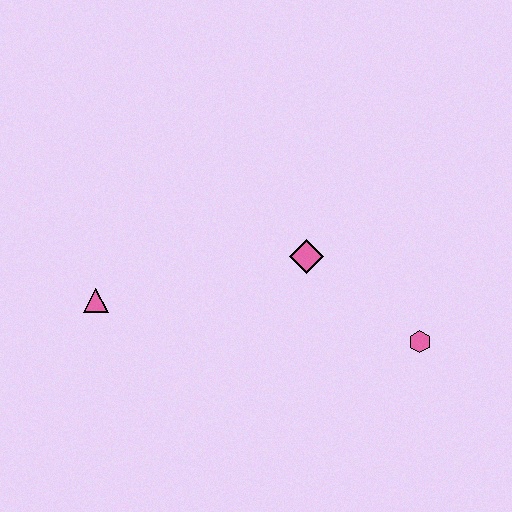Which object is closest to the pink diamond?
The pink hexagon is closest to the pink diamond.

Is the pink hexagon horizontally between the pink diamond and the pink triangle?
No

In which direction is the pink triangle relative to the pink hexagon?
The pink triangle is to the left of the pink hexagon.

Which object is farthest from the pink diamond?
The pink triangle is farthest from the pink diamond.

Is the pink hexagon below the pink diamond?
Yes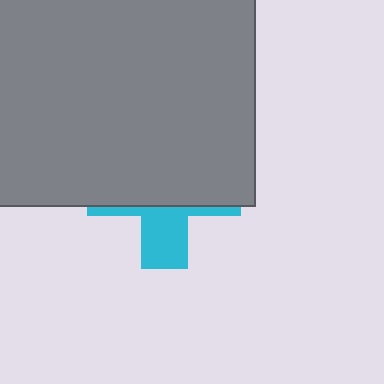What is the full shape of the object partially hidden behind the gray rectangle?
The partially hidden object is a cyan cross.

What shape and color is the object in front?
The object in front is a gray rectangle.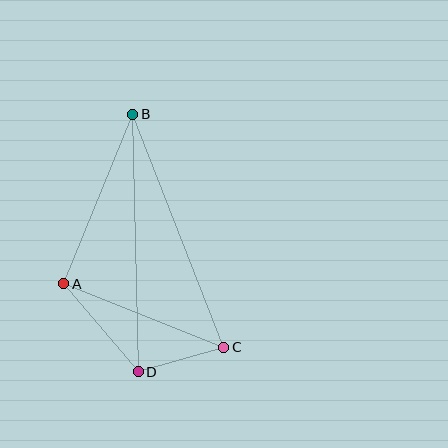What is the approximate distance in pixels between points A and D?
The distance between A and D is approximately 115 pixels.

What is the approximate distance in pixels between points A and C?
The distance between A and C is approximately 172 pixels.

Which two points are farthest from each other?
Points B and D are farthest from each other.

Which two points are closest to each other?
Points C and D are closest to each other.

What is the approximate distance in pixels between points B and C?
The distance between B and C is approximately 250 pixels.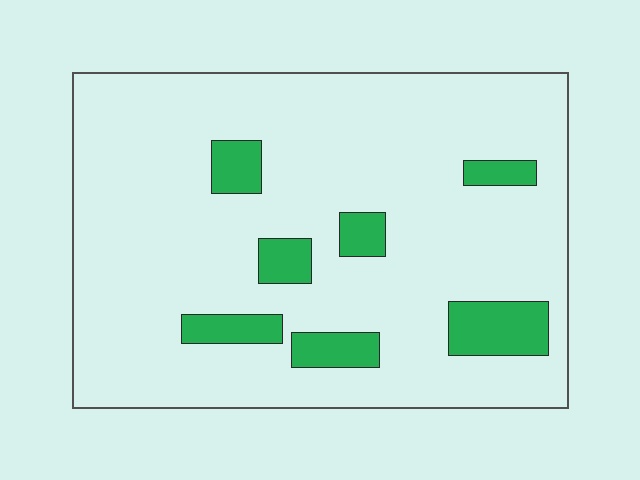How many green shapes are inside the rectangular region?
7.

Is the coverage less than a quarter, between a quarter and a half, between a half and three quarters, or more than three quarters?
Less than a quarter.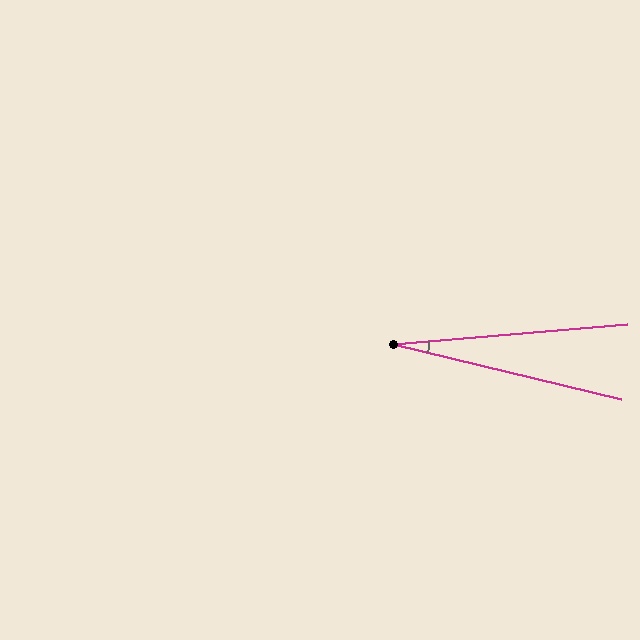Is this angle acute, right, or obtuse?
It is acute.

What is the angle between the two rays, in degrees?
Approximately 19 degrees.